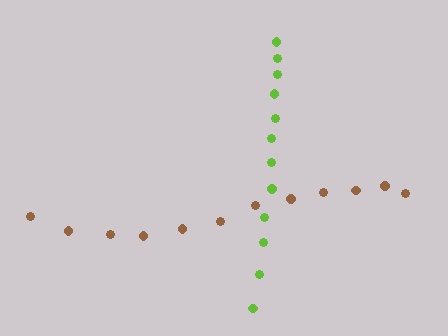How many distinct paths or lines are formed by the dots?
There are 2 distinct paths.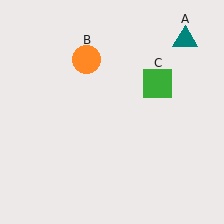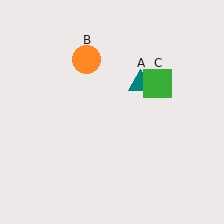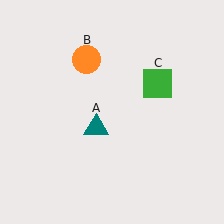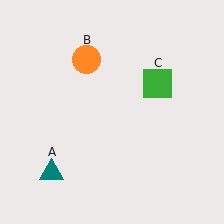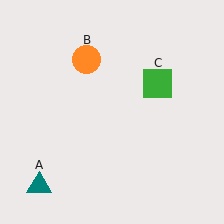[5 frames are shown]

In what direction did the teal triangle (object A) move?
The teal triangle (object A) moved down and to the left.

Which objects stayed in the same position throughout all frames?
Orange circle (object B) and green square (object C) remained stationary.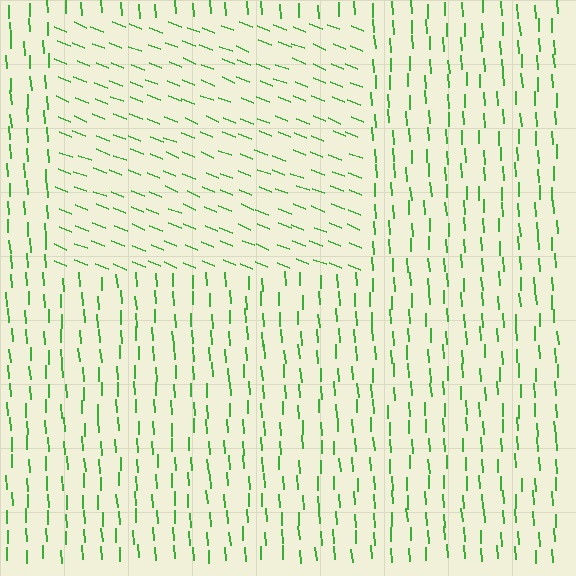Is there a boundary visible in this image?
Yes, there is a texture boundary formed by a change in line orientation.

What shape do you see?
I see a rectangle.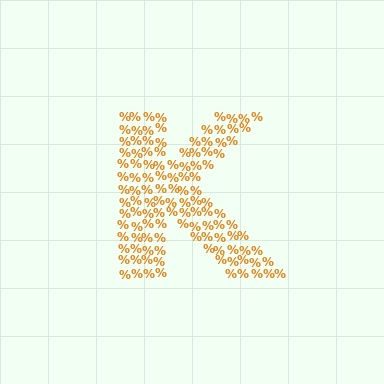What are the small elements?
The small elements are percent signs.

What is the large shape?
The large shape is the letter K.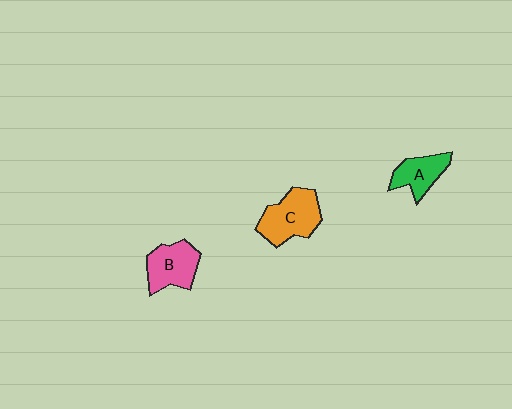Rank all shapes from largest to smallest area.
From largest to smallest: C (orange), B (pink), A (green).